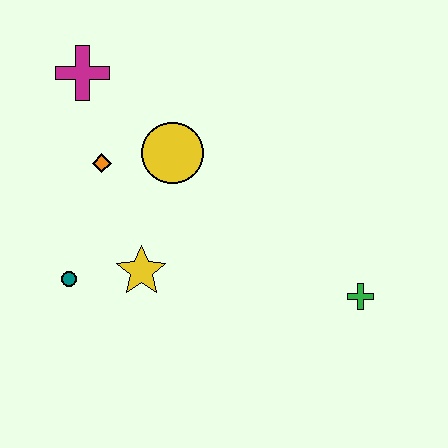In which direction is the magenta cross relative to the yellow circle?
The magenta cross is to the left of the yellow circle.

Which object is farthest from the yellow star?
The green cross is farthest from the yellow star.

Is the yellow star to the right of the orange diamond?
Yes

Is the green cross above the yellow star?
No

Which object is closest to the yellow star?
The teal circle is closest to the yellow star.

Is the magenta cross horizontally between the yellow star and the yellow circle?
No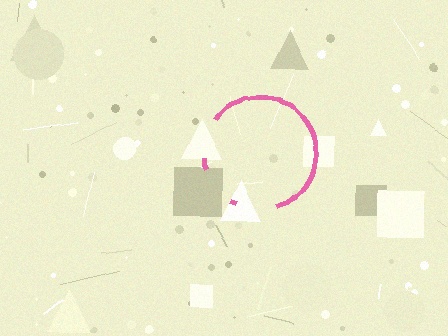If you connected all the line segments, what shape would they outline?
They would outline a circle.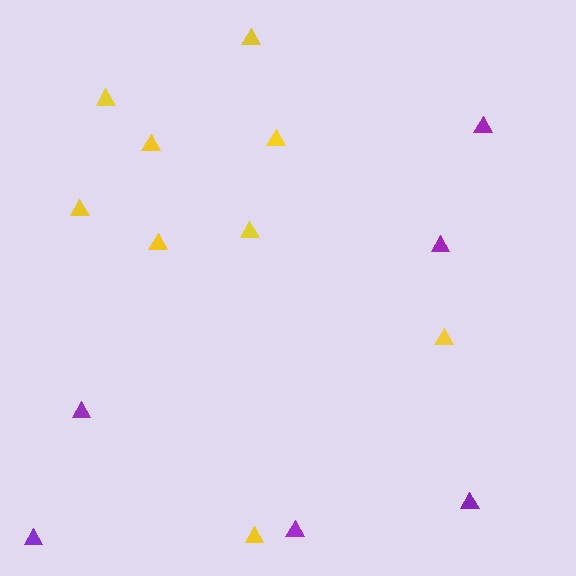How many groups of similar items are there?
There are 2 groups: one group of yellow triangles (9) and one group of purple triangles (6).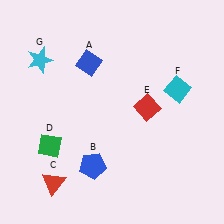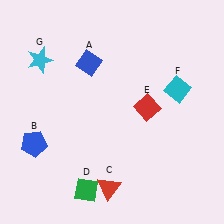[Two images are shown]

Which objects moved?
The objects that moved are: the blue pentagon (B), the red triangle (C), the green diamond (D).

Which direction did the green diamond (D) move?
The green diamond (D) moved down.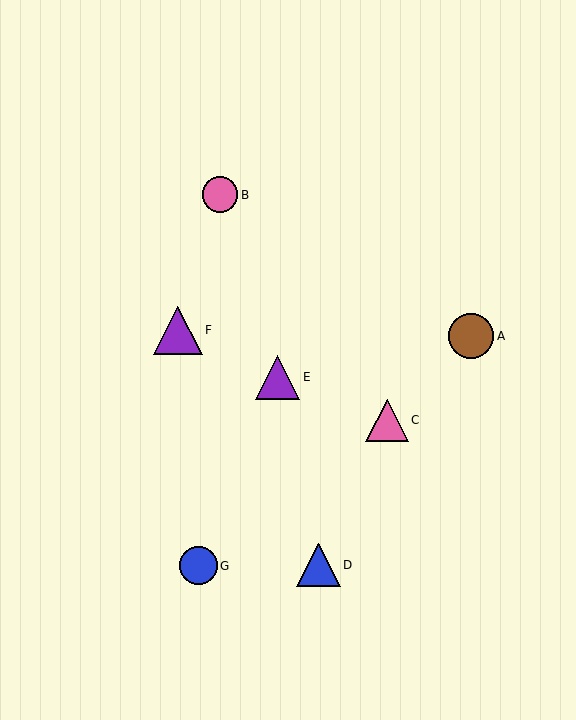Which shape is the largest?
The purple triangle (labeled F) is the largest.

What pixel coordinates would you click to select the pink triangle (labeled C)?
Click at (387, 420) to select the pink triangle C.